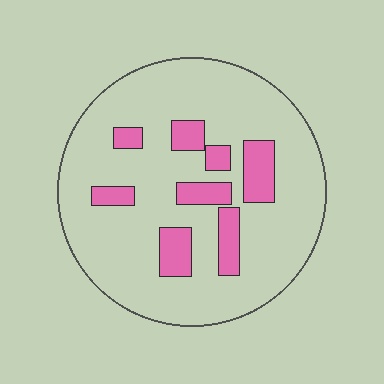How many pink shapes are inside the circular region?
8.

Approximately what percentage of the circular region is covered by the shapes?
Approximately 15%.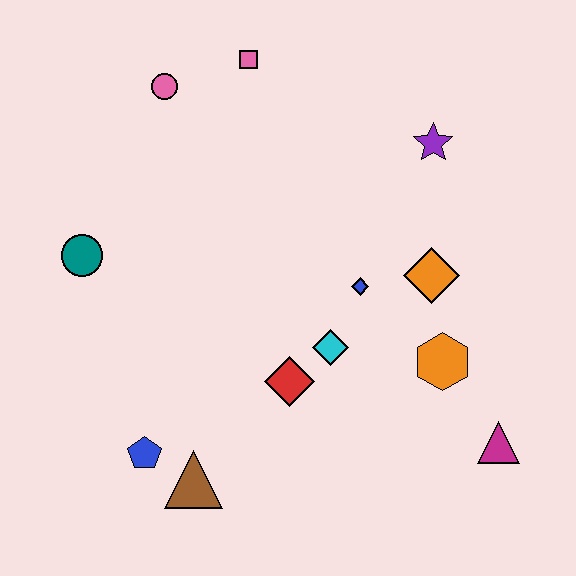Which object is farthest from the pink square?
The magenta triangle is farthest from the pink square.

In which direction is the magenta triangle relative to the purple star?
The magenta triangle is below the purple star.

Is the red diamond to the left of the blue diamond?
Yes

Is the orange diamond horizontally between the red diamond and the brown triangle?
No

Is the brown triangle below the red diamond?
Yes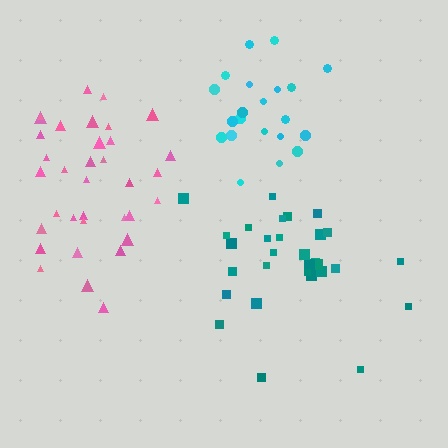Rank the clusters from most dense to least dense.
cyan, teal, pink.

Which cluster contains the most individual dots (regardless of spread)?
Pink (35).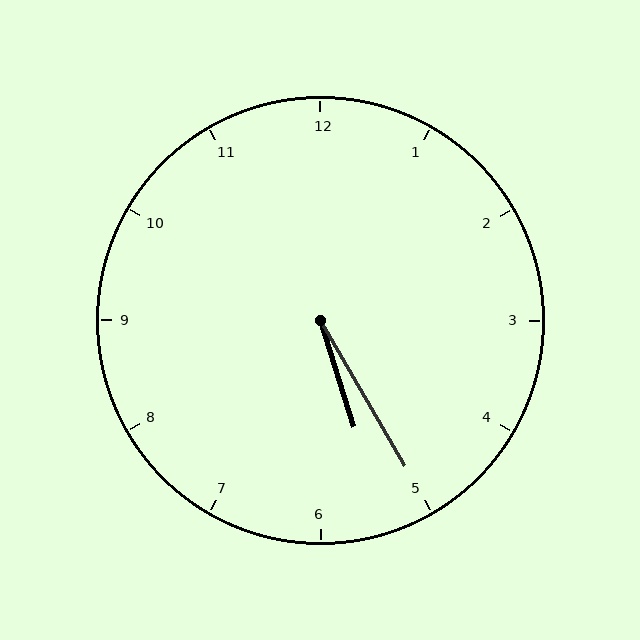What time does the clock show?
5:25.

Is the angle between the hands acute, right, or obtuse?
It is acute.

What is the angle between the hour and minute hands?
Approximately 12 degrees.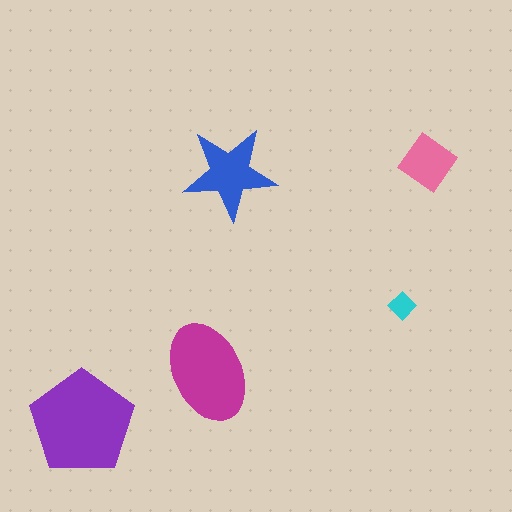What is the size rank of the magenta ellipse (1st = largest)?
2nd.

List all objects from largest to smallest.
The purple pentagon, the magenta ellipse, the blue star, the pink diamond, the cyan diamond.